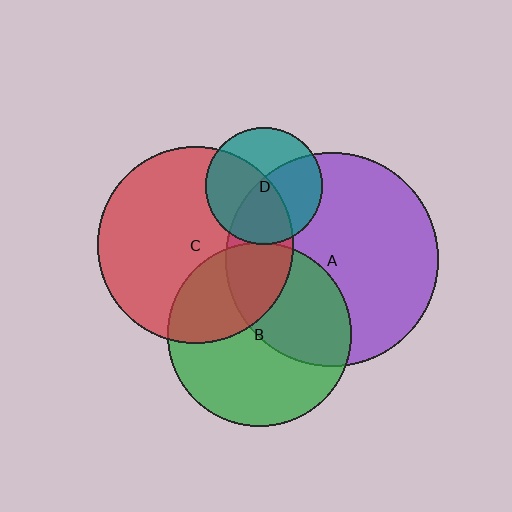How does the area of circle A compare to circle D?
Approximately 3.3 times.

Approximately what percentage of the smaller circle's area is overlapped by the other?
Approximately 25%.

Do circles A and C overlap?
Yes.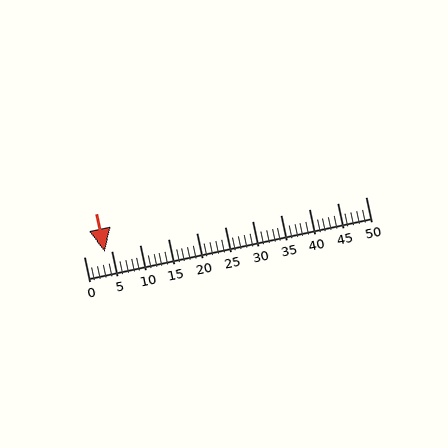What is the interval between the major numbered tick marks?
The major tick marks are spaced 5 units apart.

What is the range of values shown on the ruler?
The ruler shows values from 0 to 50.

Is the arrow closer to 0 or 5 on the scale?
The arrow is closer to 5.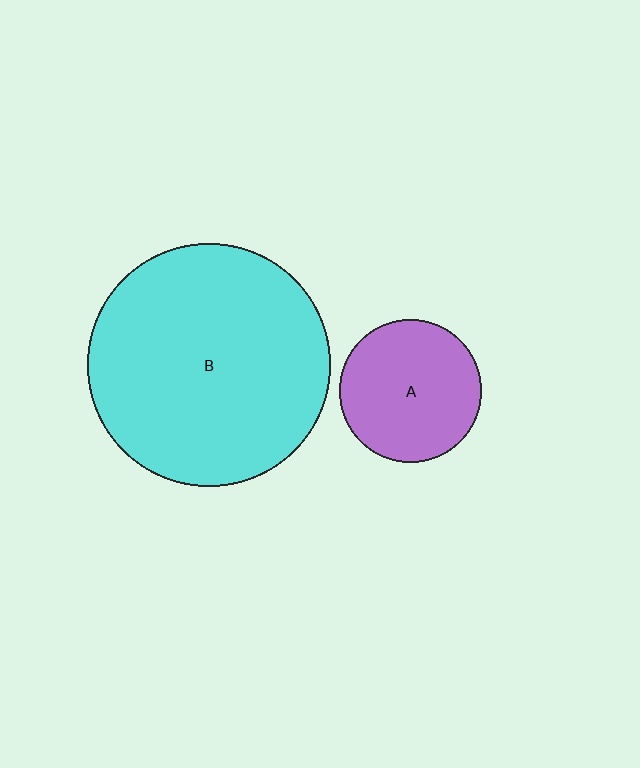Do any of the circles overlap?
No, none of the circles overlap.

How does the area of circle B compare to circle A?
Approximately 2.9 times.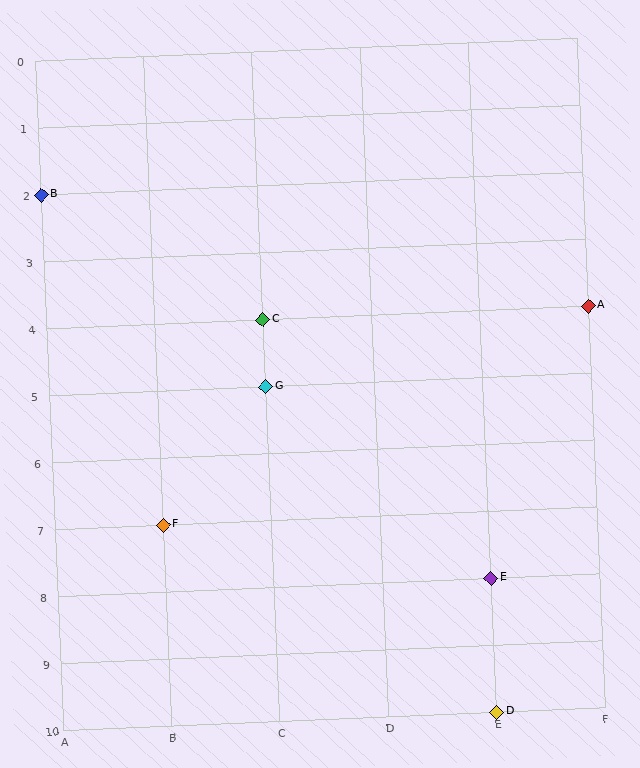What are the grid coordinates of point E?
Point E is at grid coordinates (E, 8).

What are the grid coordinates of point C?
Point C is at grid coordinates (C, 4).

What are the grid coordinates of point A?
Point A is at grid coordinates (F, 4).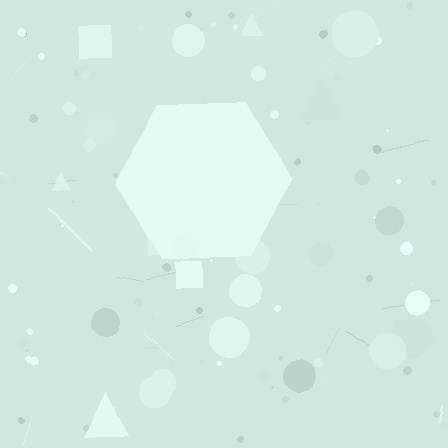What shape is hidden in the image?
A hexagon is hidden in the image.